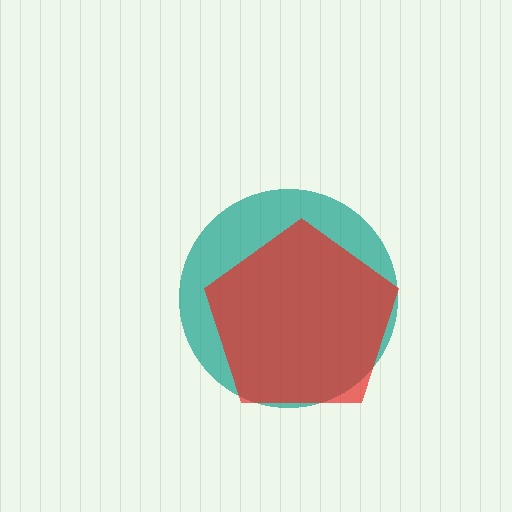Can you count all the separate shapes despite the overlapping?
Yes, there are 2 separate shapes.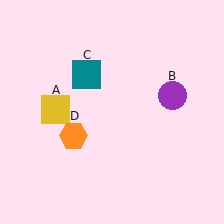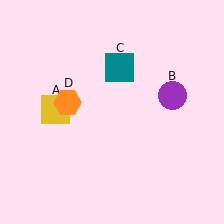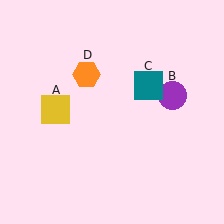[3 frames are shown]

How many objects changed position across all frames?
2 objects changed position: teal square (object C), orange hexagon (object D).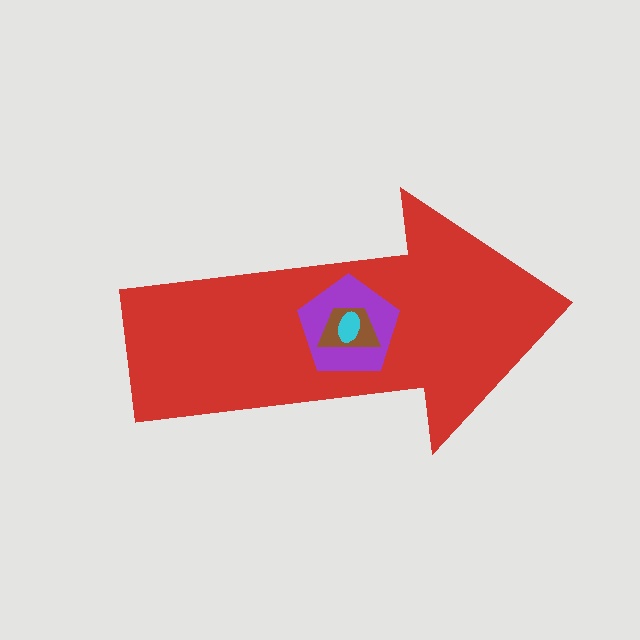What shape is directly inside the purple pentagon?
The brown trapezoid.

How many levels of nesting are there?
4.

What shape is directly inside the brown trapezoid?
The cyan ellipse.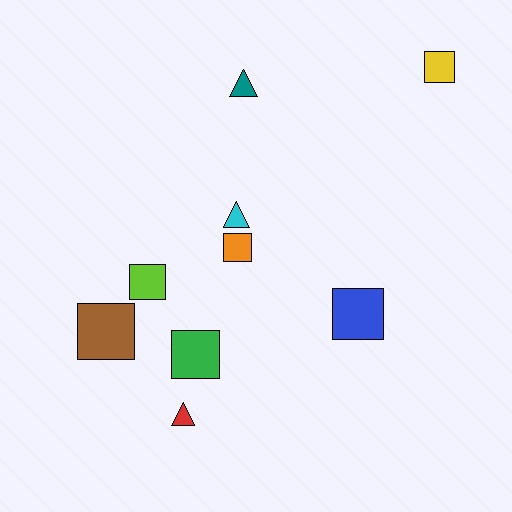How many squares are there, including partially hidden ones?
There are 6 squares.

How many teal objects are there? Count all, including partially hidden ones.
There is 1 teal object.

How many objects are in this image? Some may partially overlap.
There are 9 objects.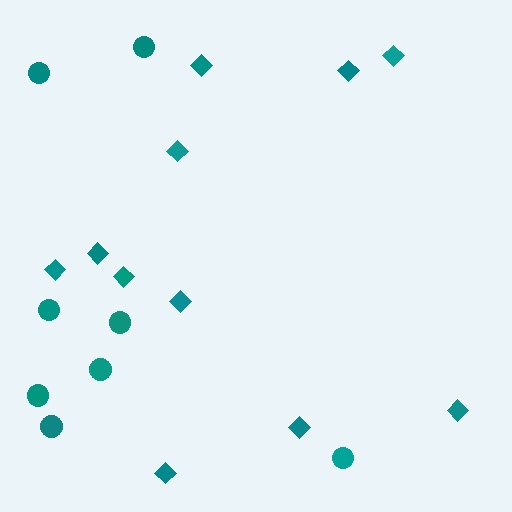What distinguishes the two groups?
There are 2 groups: one group of circles (8) and one group of diamonds (11).